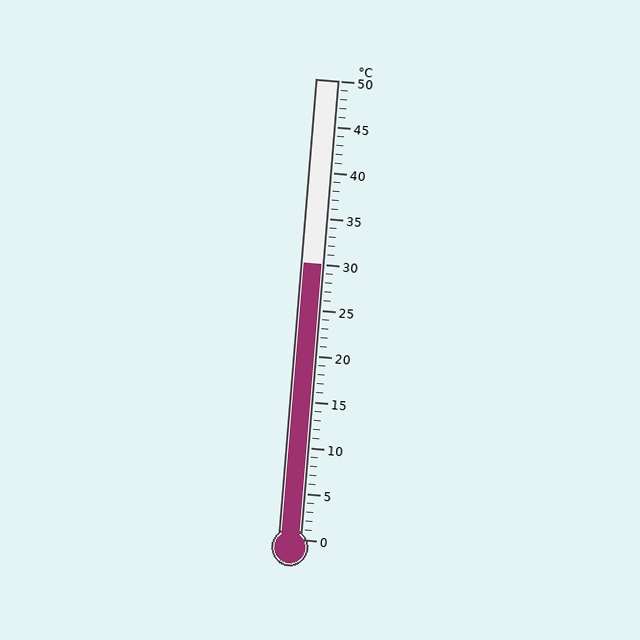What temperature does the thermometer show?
The thermometer shows approximately 30°C.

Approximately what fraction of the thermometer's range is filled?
The thermometer is filled to approximately 60% of its range.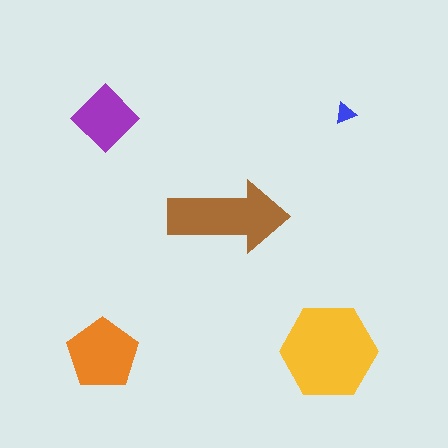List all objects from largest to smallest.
The yellow hexagon, the brown arrow, the orange pentagon, the purple diamond, the blue triangle.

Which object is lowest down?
The orange pentagon is bottommost.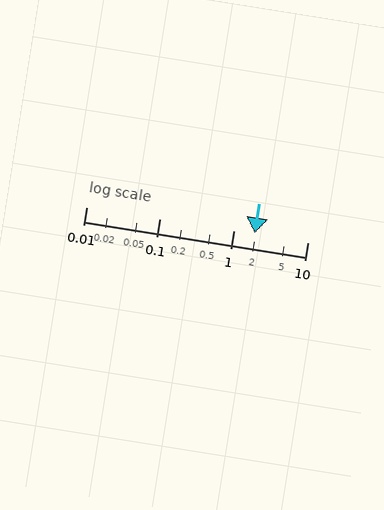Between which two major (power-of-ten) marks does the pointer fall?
The pointer is between 1 and 10.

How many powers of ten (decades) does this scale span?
The scale spans 3 decades, from 0.01 to 10.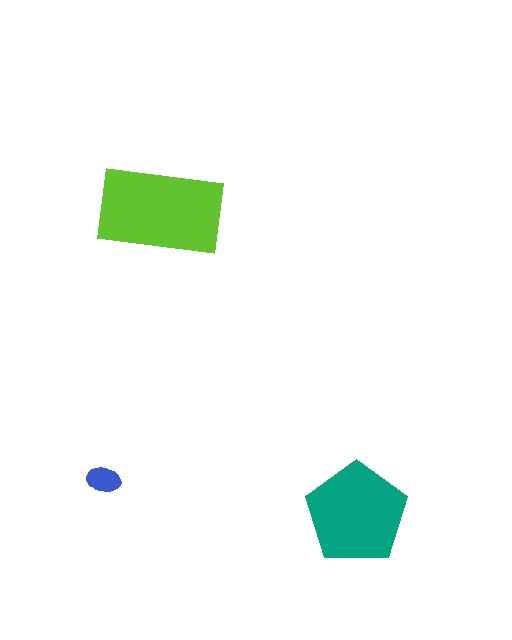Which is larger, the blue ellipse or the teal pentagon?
The teal pentagon.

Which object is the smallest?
The blue ellipse.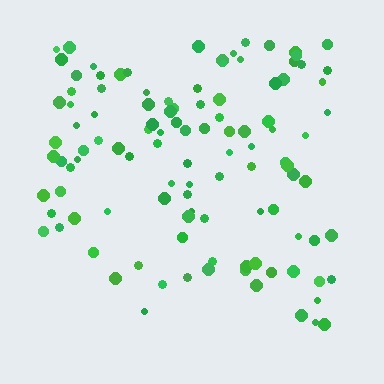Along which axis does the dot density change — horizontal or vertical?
Vertical.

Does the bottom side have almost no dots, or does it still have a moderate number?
Still a moderate number, just noticeably fewer than the top.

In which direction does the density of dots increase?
From bottom to top, with the top side densest.